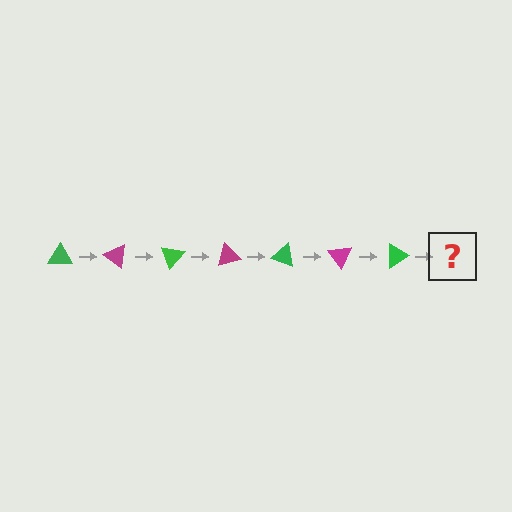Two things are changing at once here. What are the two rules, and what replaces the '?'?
The two rules are that it rotates 35 degrees each step and the color cycles through green and magenta. The '?' should be a magenta triangle, rotated 245 degrees from the start.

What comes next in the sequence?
The next element should be a magenta triangle, rotated 245 degrees from the start.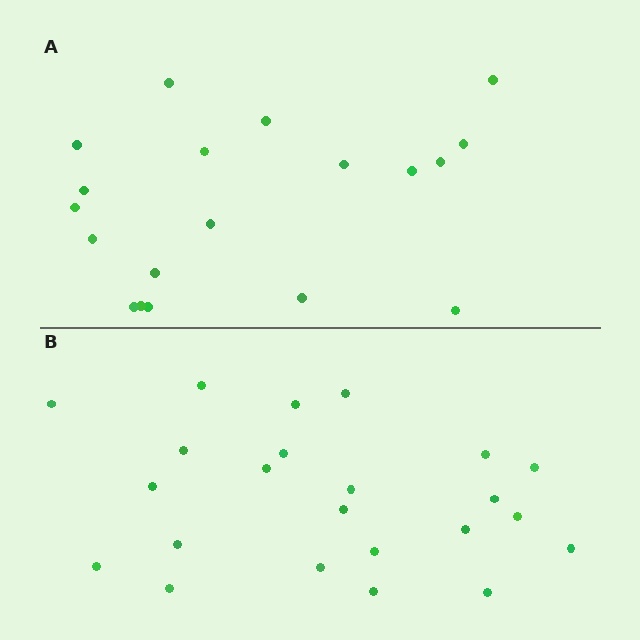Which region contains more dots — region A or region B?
Region B (the bottom region) has more dots.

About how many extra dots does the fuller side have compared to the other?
Region B has about 4 more dots than region A.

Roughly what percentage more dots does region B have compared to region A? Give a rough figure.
About 20% more.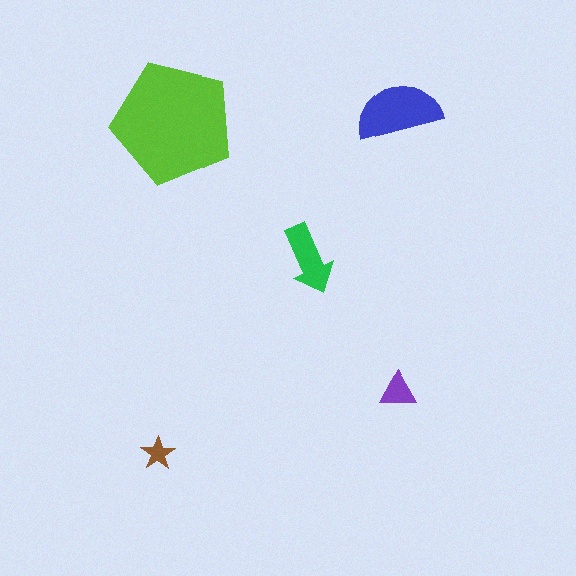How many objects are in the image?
There are 5 objects in the image.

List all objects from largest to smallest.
The lime pentagon, the blue semicircle, the green arrow, the purple triangle, the brown star.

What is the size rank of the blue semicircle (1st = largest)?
2nd.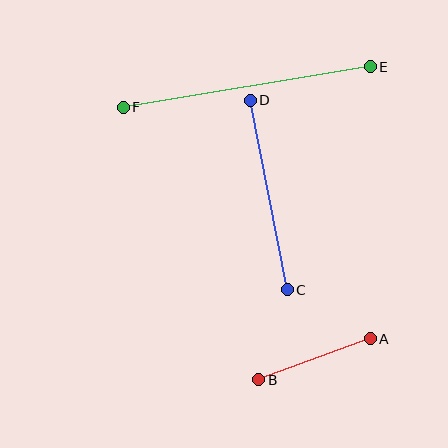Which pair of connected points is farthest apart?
Points E and F are farthest apart.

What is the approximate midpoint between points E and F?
The midpoint is at approximately (247, 87) pixels.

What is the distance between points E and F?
The distance is approximately 250 pixels.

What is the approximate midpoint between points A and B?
The midpoint is at approximately (314, 359) pixels.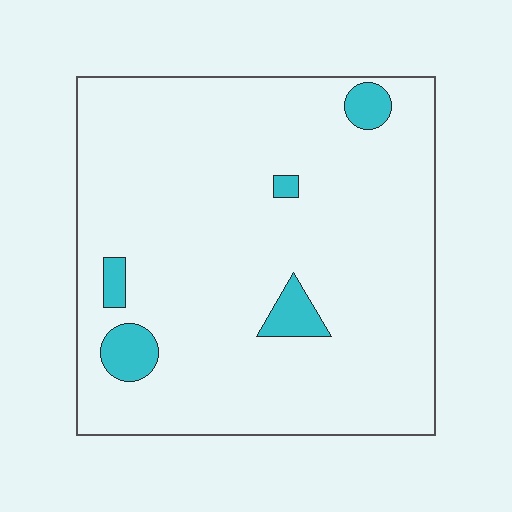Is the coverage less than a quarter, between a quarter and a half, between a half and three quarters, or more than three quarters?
Less than a quarter.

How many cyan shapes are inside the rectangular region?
5.